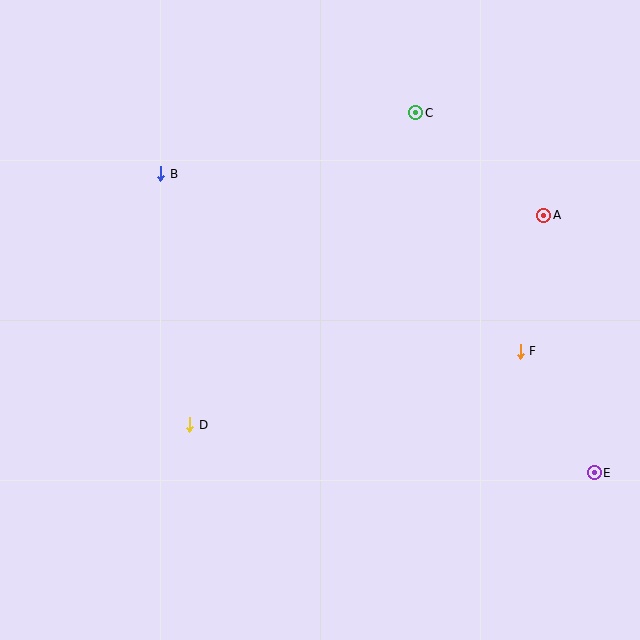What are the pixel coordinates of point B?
Point B is at (161, 174).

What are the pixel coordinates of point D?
Point D is at (190, 425).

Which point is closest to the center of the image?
Point D at (190, 425) is closest to the center.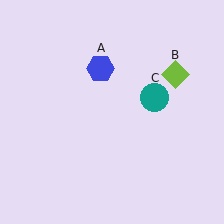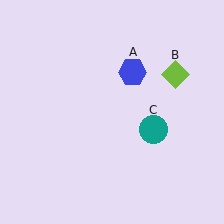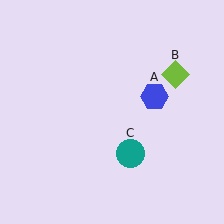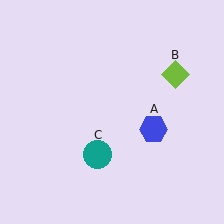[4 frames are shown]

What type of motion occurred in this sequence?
The blue hexagon (object A), teal circle (object C) rotated clockwise around the center of the scene.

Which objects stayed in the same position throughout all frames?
Lime diamond (object B) remained stationary.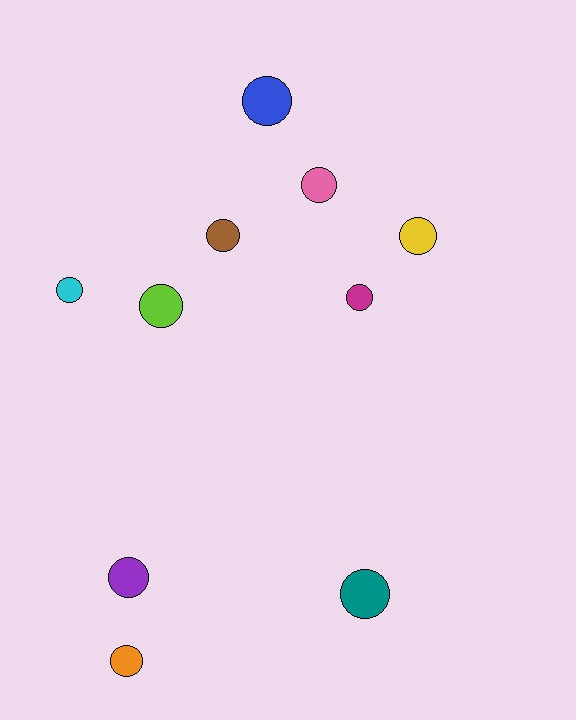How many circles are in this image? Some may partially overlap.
There are 10 circles.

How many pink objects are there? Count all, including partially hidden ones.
There is 1 pink object.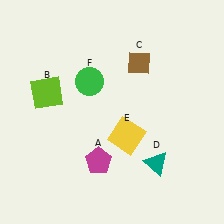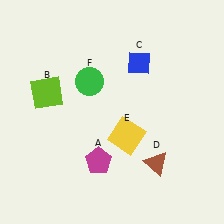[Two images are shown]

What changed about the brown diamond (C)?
In Image 1, C is brown. In Image 2, it changed to blue.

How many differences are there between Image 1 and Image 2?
There are 2 differences between the two images.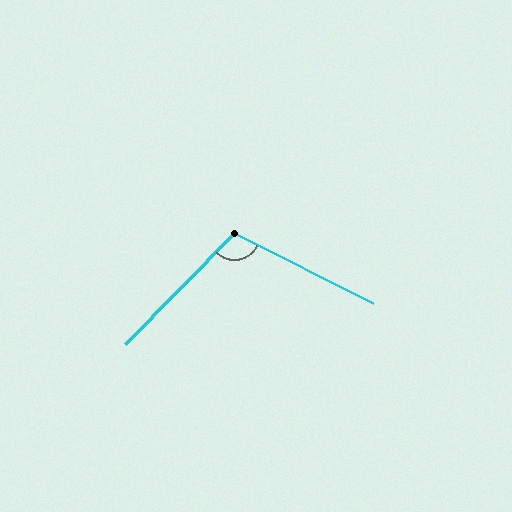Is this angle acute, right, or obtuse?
It is obtuse.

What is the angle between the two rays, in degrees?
Approximately 108 degrees.